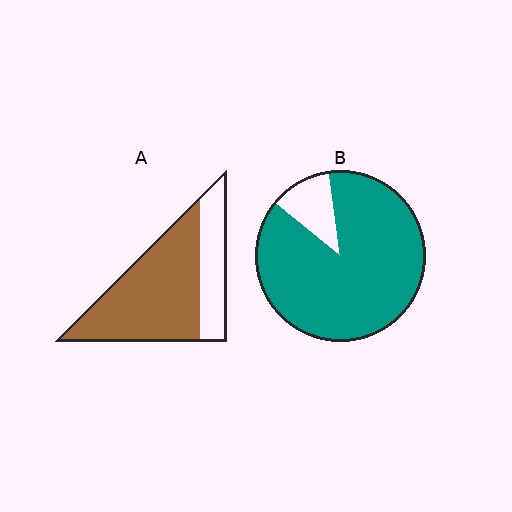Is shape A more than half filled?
Yes.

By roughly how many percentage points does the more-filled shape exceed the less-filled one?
By roughly 15 percentage points (B over A).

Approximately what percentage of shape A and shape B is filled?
A is approximately 70% and B is approximately 90%.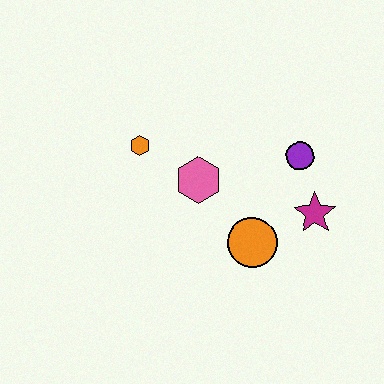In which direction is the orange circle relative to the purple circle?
The orange circle is below the purple circle.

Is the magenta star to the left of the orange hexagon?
No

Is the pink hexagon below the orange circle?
No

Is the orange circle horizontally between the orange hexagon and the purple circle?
Yes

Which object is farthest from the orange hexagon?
The magenta star is farthest from the orange hexagon.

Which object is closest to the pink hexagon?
The orange hexagon is closest to the pink hexagon.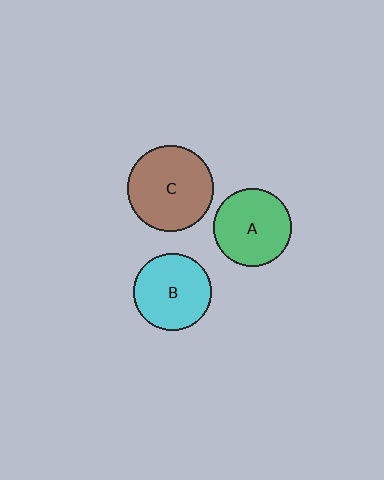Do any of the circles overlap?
No, none of the circles overlap.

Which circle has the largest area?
Circle C (brown).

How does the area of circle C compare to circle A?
Approximately 1.2 times.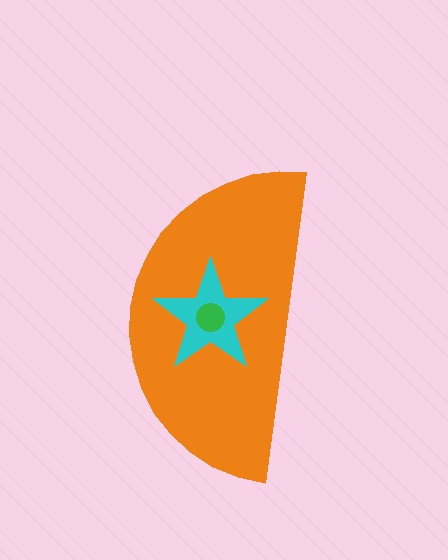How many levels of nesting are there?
3.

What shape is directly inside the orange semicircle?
The cyan star.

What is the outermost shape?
The orange semicircle.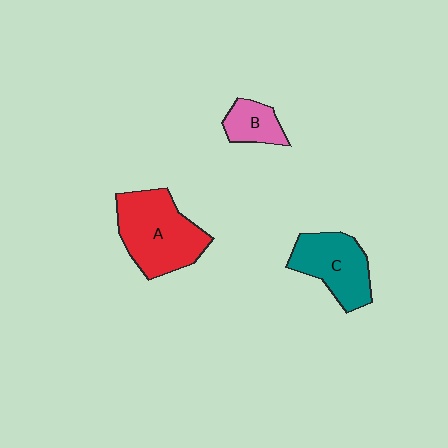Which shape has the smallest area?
Shape B (pink).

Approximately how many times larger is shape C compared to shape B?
Approximately 1.9 times.